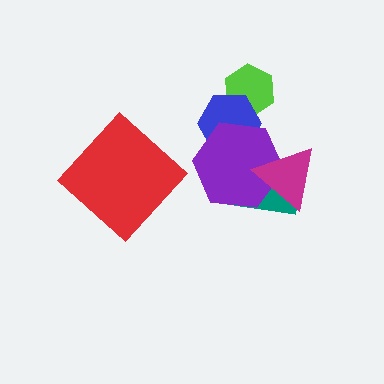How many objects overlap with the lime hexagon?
1 object overlaps with the lime hexagon.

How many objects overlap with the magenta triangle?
2 objects overlap with the magenta triangle.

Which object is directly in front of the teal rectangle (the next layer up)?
The purple hexagon is directly in front of the teal rectangle.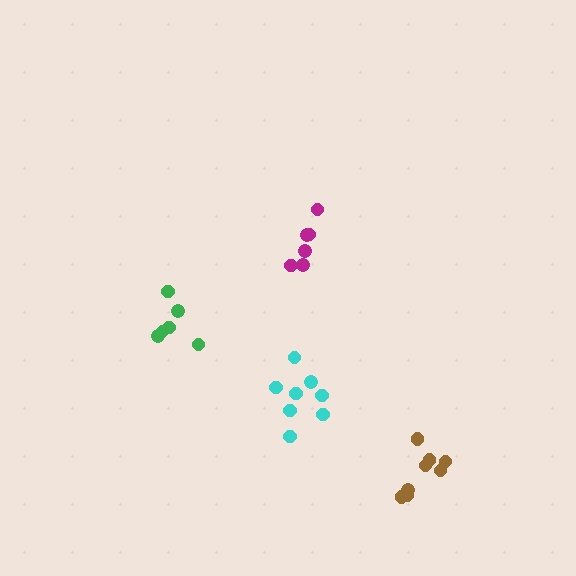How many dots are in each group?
Group 1: 8 dots, Group 2: 8 dots, Group 3: 6 dots, Group 4: 6 dots (28 total).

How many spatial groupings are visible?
There are 4 spatial groupings.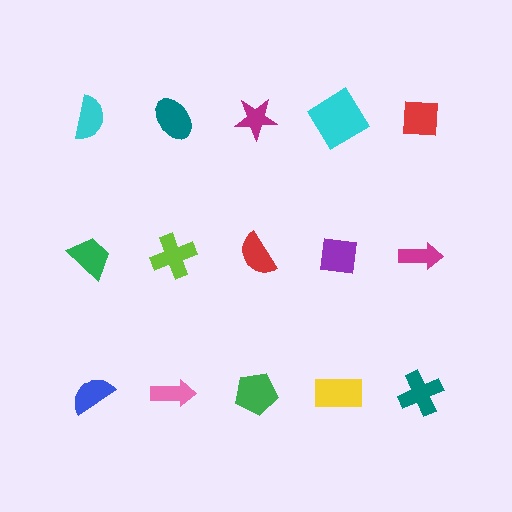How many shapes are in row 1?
5 shapes.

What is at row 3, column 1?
A blue semicircle.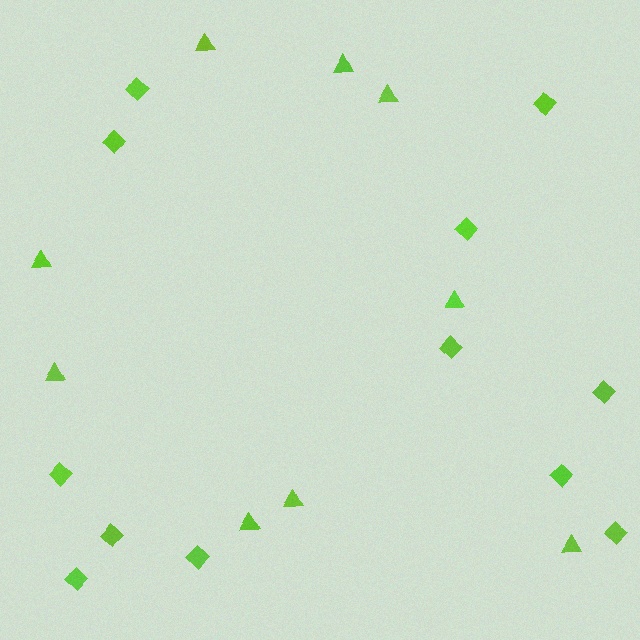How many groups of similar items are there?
There are 2 groups: one group of diamonds (12) and one group of triangles (9).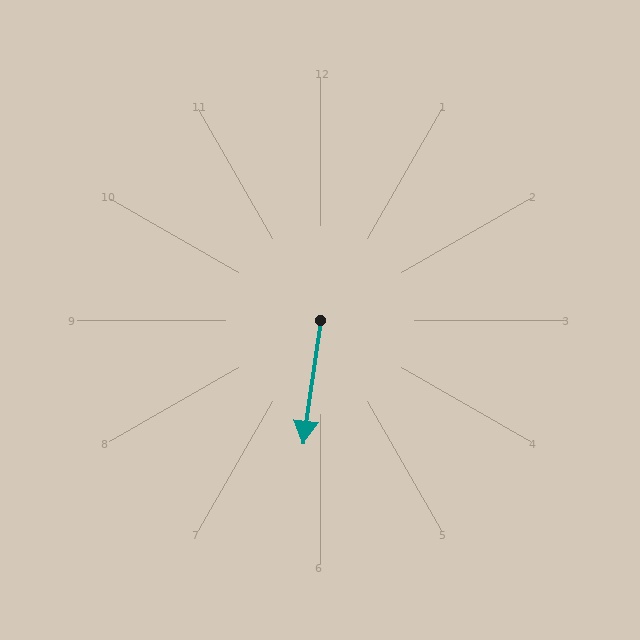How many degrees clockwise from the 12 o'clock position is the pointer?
Approximately 188 degrees.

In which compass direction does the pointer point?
South.